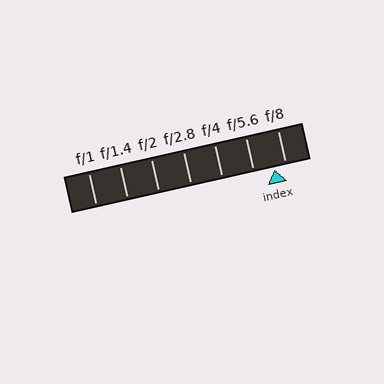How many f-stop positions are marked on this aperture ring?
There are 7 f-stop positions marked.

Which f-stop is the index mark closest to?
The index mark is closest to f/8.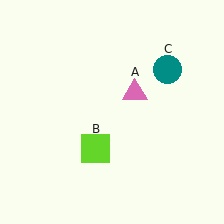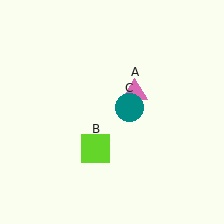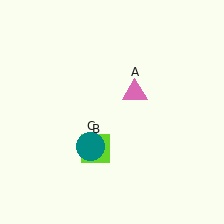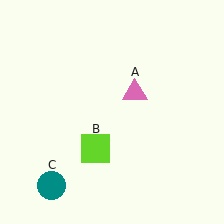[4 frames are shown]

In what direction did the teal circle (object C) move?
The teal circle (object C) moved down and to the left.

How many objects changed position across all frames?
1 object changed position: teal circle (object C).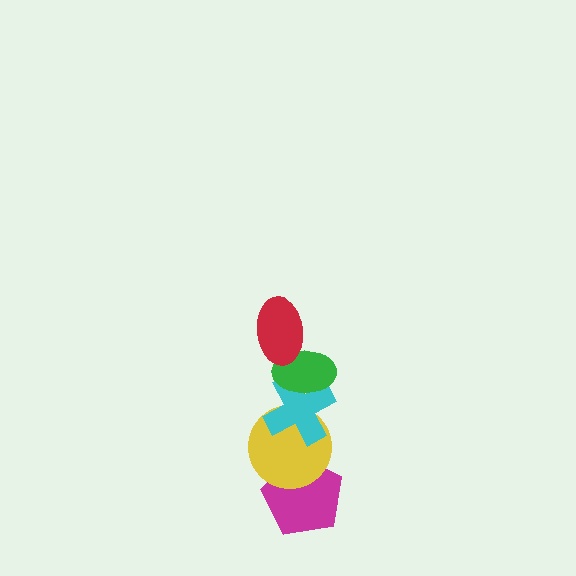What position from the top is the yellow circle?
The yellow circle is 4th from the top.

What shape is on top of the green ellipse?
The red ellipse is on top of the green ellipse.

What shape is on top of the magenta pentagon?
The yellow circle is on top of the magenta pentagon.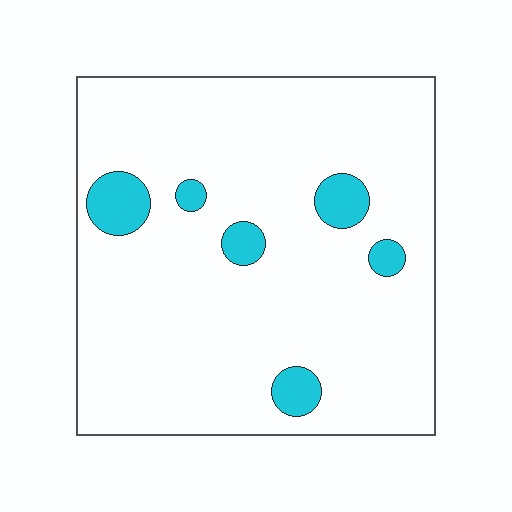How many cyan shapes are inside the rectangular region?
6.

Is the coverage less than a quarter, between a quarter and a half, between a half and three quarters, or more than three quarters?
Less than a quarter.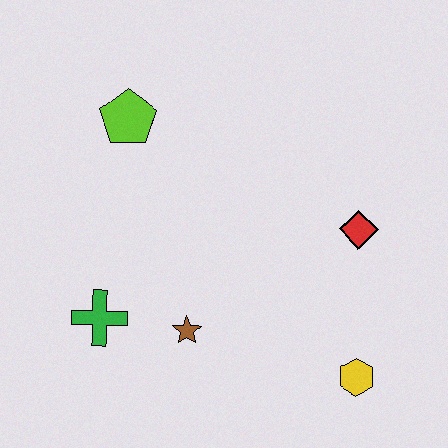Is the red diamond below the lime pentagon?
Yes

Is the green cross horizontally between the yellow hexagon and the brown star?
No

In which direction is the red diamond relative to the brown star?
The red diamond is to the right of the brown star.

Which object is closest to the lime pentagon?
The green cross is closest to the lime pentagon.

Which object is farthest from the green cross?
The red diamond is farthest from the green cross.